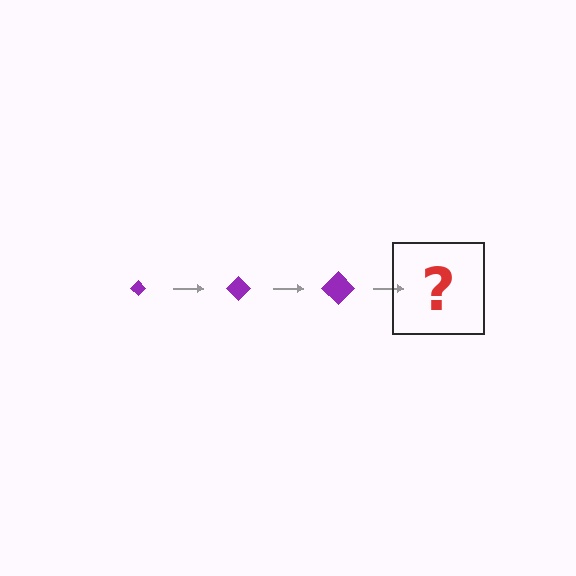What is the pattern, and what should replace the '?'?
The pattern is that the diamond gets progressively larger each step. The '?' should be a purple diamond, larger than the previous one.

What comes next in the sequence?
The next element should be a purple diamond, larger than the previous one.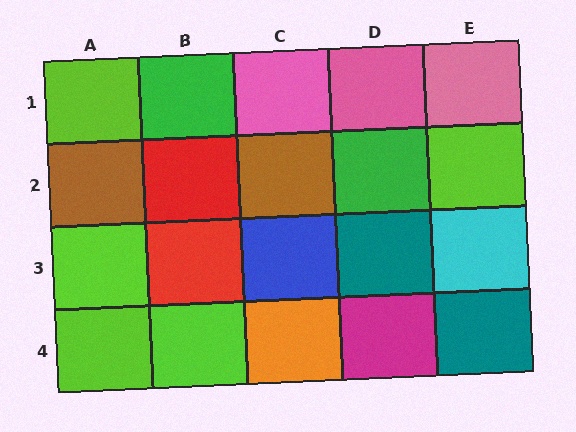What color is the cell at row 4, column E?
Teal.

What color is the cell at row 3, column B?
Red.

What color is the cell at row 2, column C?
Brown.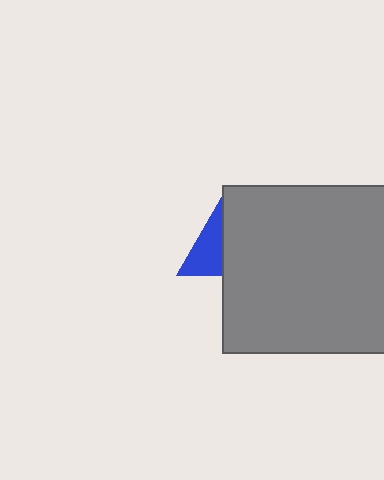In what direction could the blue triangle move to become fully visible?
The blue triangle could move left. That would shift it out from behind the gray square entirely.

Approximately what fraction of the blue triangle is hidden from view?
Roughly 50% of the blue triangle is hidden behind the gray square.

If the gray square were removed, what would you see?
You would see the complete blue triangle.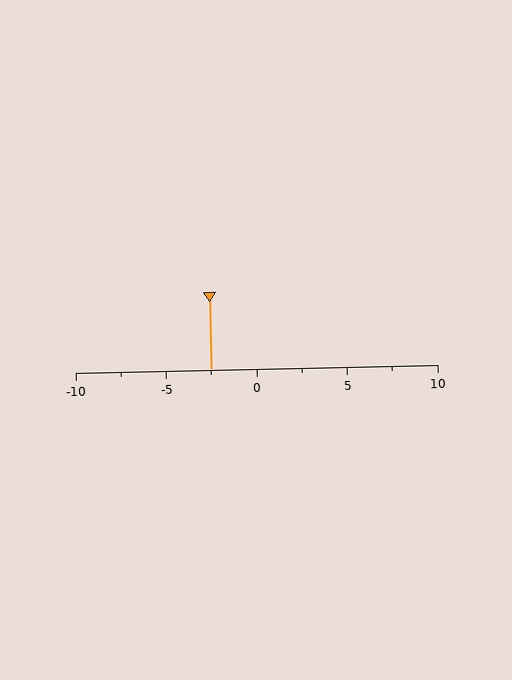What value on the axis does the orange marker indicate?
The marker indicates approximately -2.5.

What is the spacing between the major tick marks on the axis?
The major ticks are spaced 5 apart.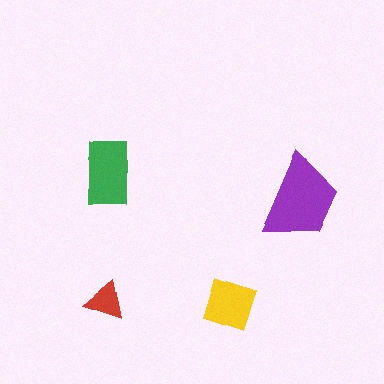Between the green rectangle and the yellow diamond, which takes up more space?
The green rectangle.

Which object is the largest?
The purple trapezoid.